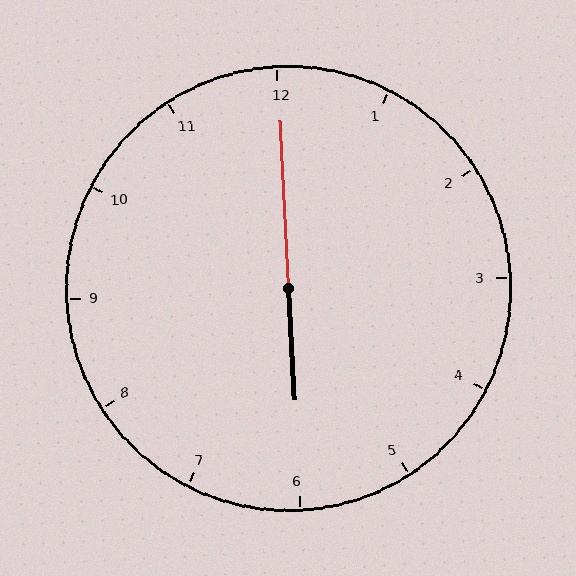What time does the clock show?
6:00.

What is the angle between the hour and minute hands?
Approximately 180 degrees.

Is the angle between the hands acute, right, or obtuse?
It is obtuse.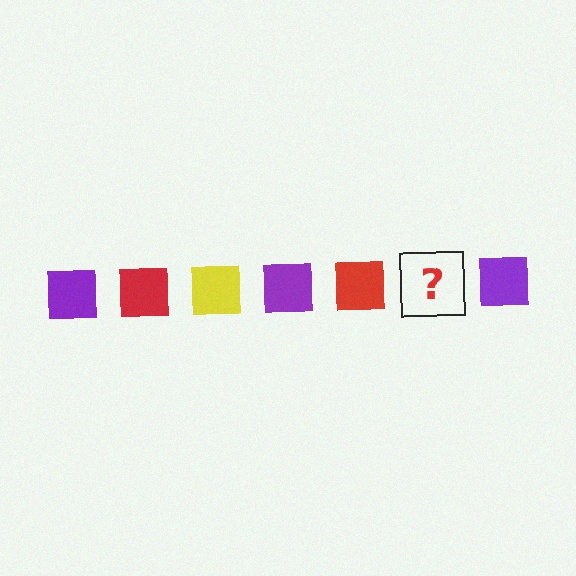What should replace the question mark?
The question mark should be replaced with a yellow square.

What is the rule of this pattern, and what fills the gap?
The rule is that the pattern cycles through purple, red, yellow squares. The gap should be filled with a yellow square.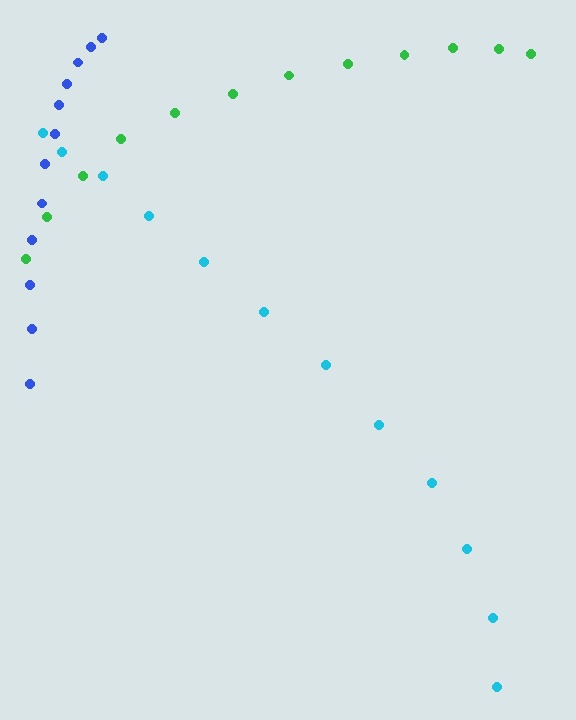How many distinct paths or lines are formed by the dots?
There are 3 distinct paths.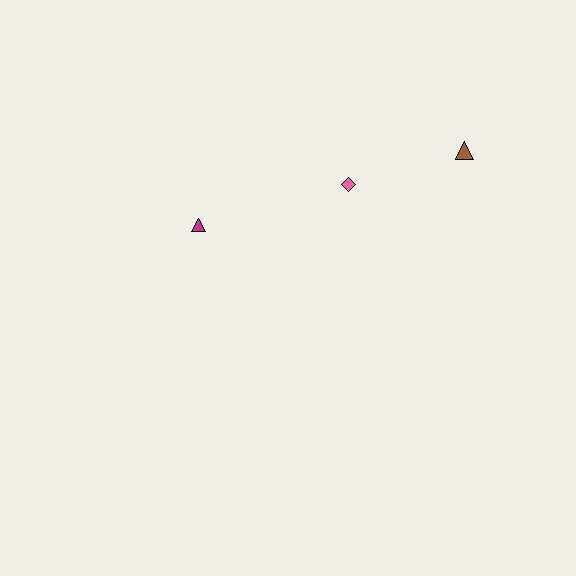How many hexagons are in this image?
There are no hexagons.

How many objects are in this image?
There are 3 objects.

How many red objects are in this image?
There are no red objects.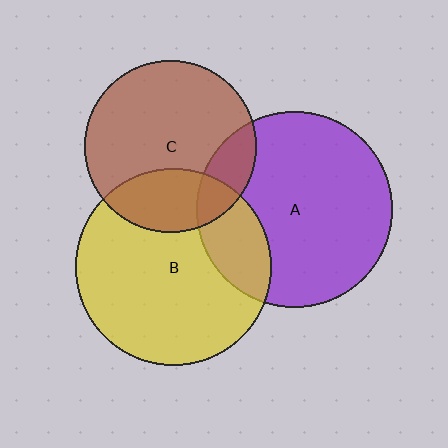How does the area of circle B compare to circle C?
Approximately 1.3 times.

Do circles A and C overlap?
Yes.